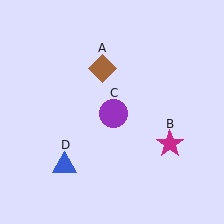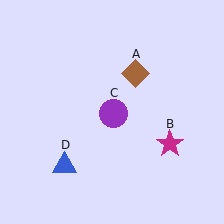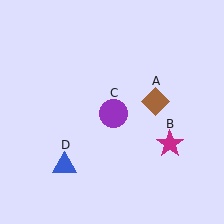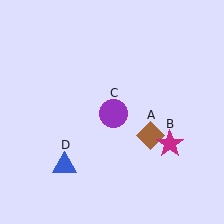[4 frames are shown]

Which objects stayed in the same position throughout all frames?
Magenta star (object B) and purple circle (object C) and blue triangle (object D) remained stationary.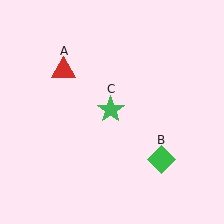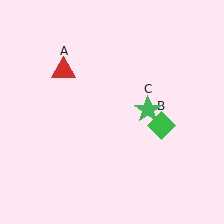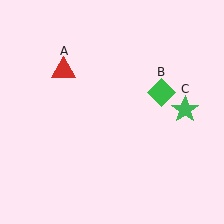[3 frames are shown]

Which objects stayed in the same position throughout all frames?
Red triangle (object A) remained stationary.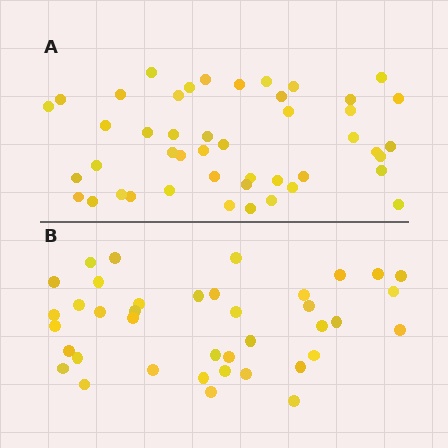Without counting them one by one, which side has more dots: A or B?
Region A (the top region) has more dots.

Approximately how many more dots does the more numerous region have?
Region A has roughly 8 or so more dots than region B.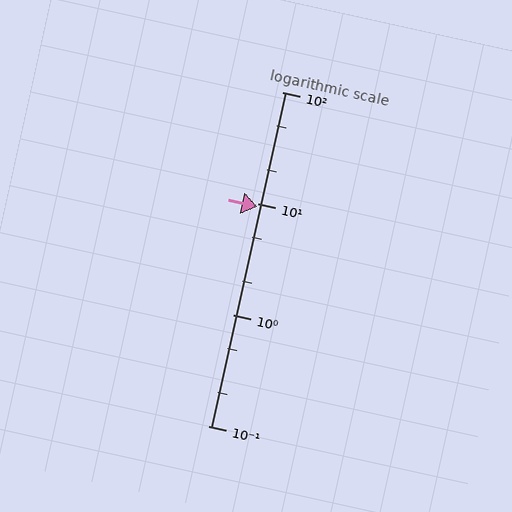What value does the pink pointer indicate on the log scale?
The pointer indicates approximately 9.4.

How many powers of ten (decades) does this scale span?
The scale spans 3 decades, from 0.1 to 100.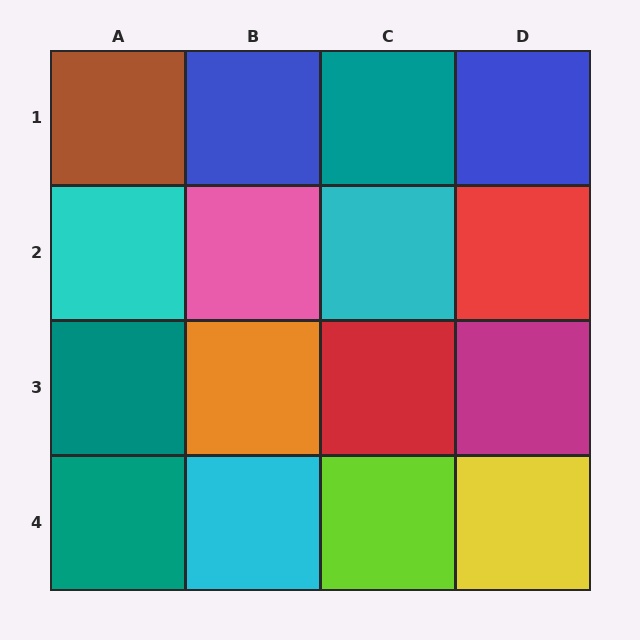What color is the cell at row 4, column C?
Lime.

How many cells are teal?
3 cells are teal.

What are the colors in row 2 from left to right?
Cyan, pink, cyan, red.